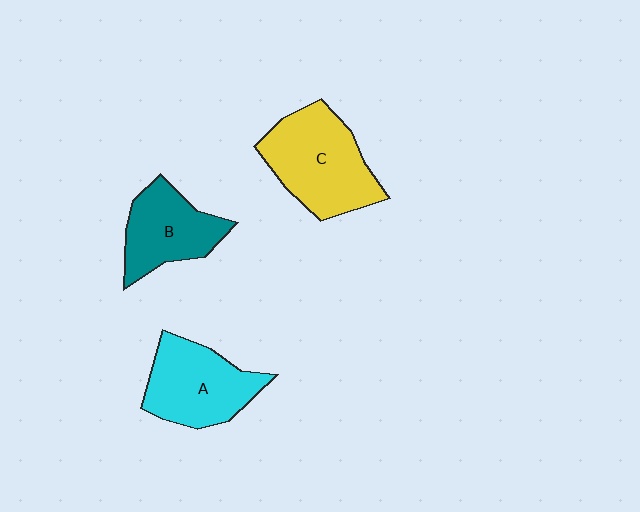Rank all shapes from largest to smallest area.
From largest to smallest: C (yellow), A (cyan), B (teal).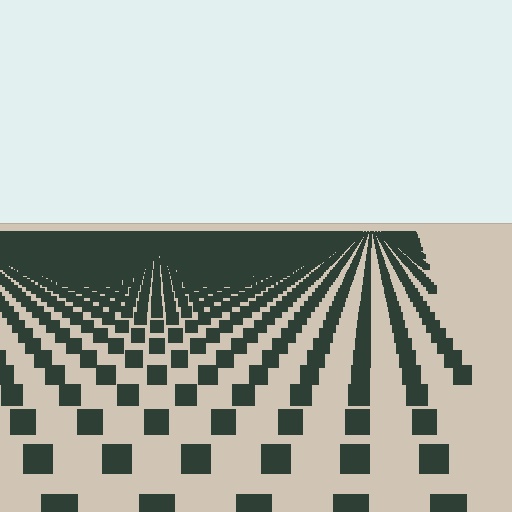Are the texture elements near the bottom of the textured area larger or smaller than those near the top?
Larger. Near the bottom, elements are closer to the viewer and appear at a bigger on-screen size.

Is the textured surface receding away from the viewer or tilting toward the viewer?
The surface is receding away from the viewer. Texture elements get smaller and denser toward the top.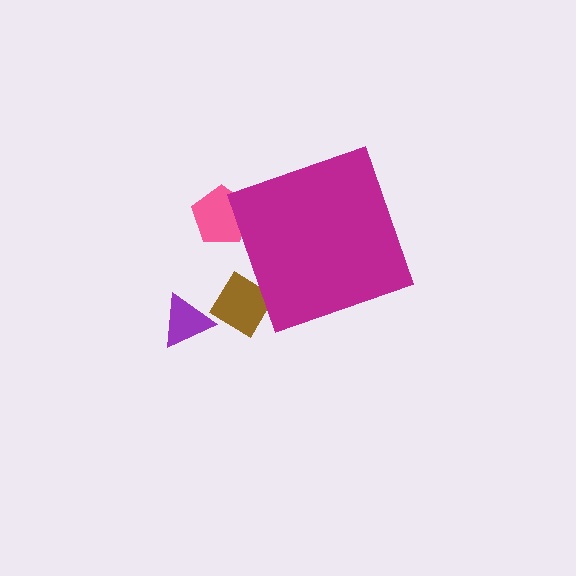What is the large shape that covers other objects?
A magenta diamond.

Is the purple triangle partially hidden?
No, the purple triangle is fully visible.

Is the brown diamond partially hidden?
Yes, the brown diamond is partially hidden behind the magenta diamond.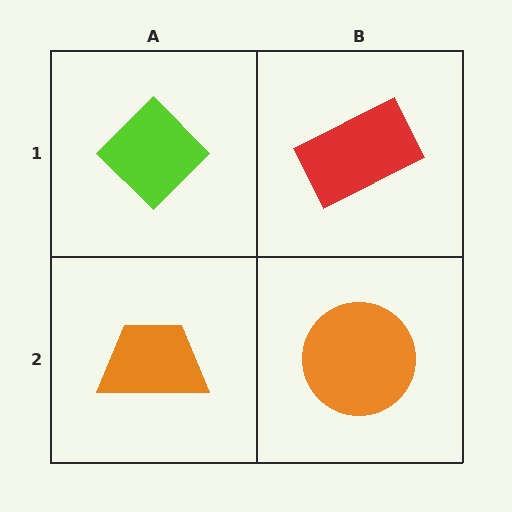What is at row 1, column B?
A red rectangle.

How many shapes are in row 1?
2 shapes.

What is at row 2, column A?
An orange trapezoid.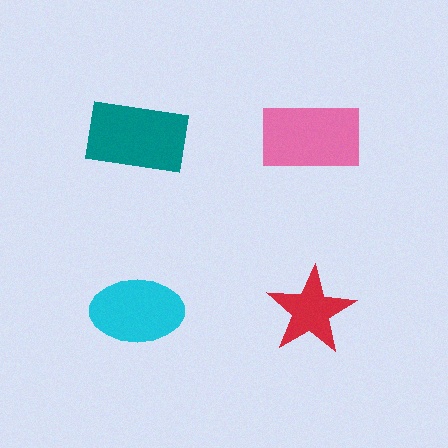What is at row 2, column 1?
A cyan ellipse.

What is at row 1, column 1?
A teal rectangle.